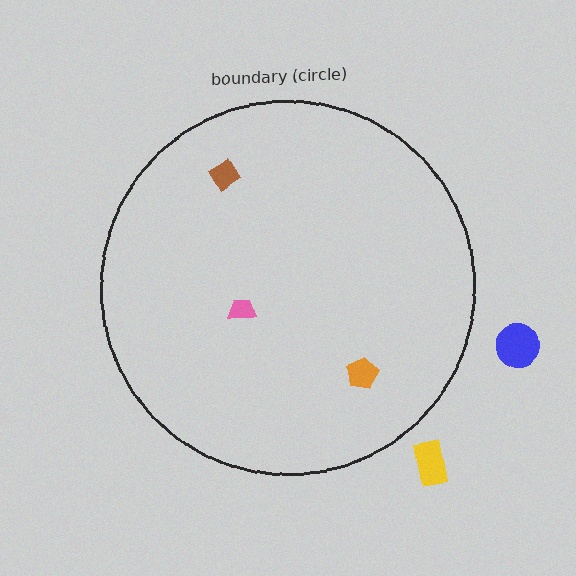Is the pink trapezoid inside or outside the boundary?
Inside.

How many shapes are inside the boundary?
3 inside, 2 outside.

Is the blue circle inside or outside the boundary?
Outside.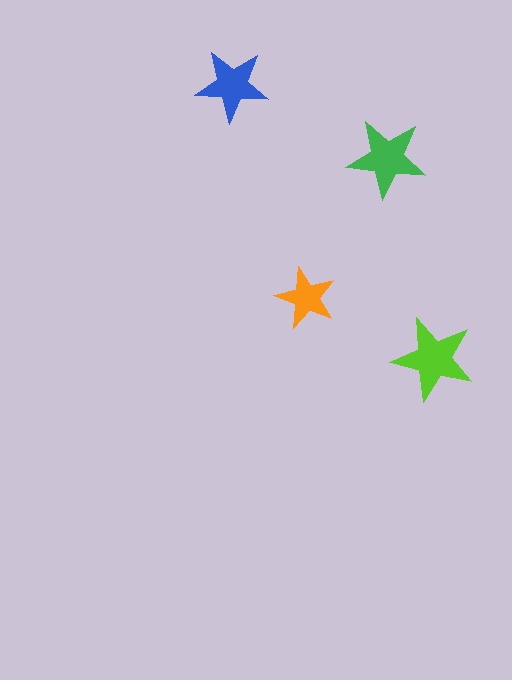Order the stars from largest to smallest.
the lime one, the green one, the blue one, the orange one.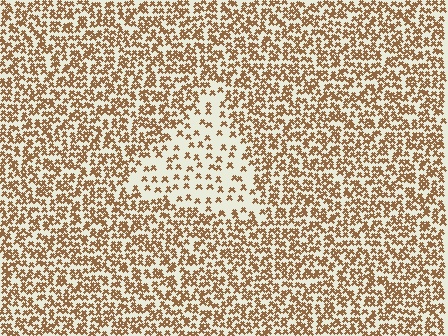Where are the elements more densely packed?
The elements are more densely packed outside the triangle boundary.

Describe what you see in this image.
The image contains small brown elements arranged at two different densities. A triangle-shaped region is visible where the elements are less densely packed than the surrounding area.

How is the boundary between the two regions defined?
The boundary is defined by a change in element density (approximately 2.5x ratio). All elements are the same color, size, and shape.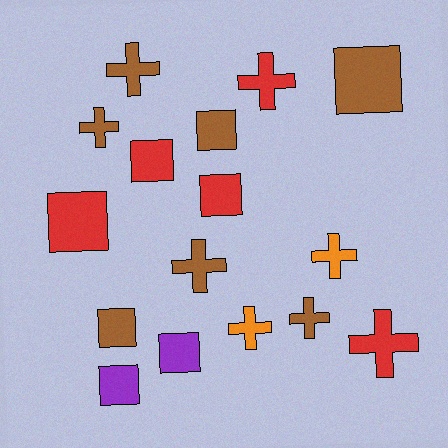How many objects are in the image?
There are 16 objects.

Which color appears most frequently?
Brown, with 7 objects.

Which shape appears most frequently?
Square, with 8 objects.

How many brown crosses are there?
There are 4 brown crosses.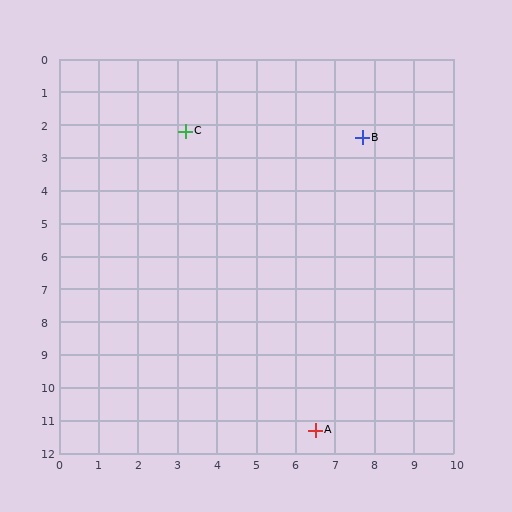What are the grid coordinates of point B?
Point B is at approximately (7.7, 2.4).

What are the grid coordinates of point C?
Point C is at approximately (3.2, 2.2).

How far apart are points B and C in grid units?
Points B and C are about 4.5 grid units apart.